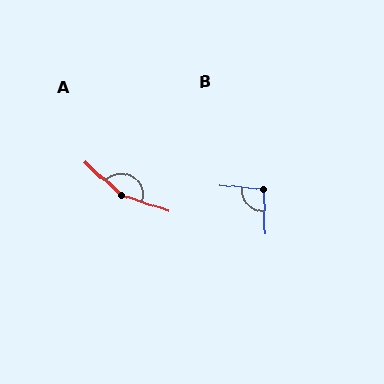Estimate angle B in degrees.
Approximately 97 degrees.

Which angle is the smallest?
B, at approximately 97 degrees.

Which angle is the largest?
A, at approximately 156 degrees.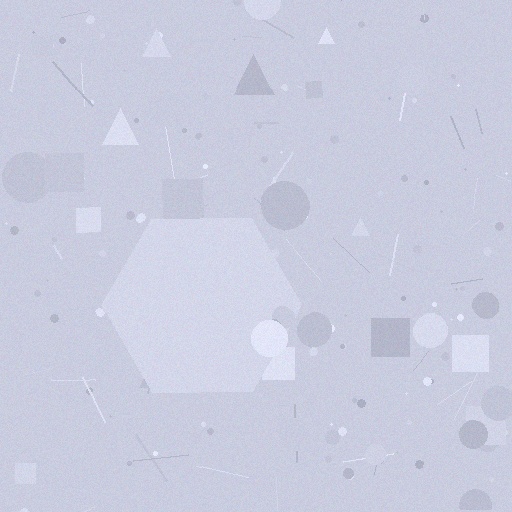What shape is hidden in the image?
A hexagon is hidden in the image.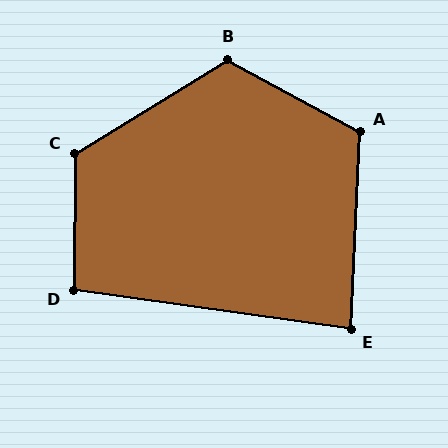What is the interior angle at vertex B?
Approximately 120 degrees (obtuse).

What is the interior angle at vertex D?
Approximately 97 degrees (obtuse).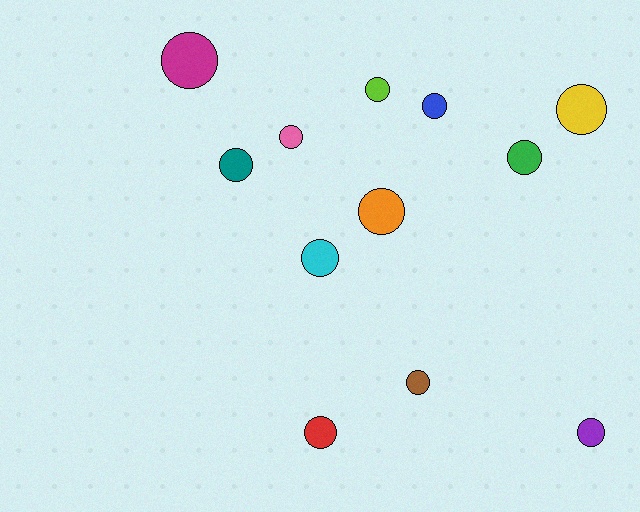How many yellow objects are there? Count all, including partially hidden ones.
There is 1 yellow object.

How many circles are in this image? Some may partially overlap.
There are 12 circles.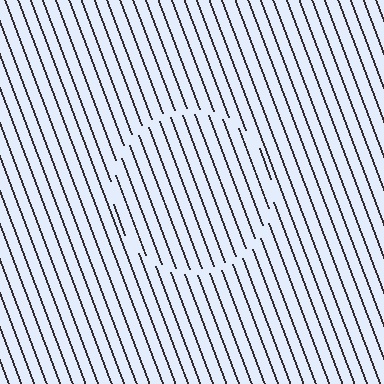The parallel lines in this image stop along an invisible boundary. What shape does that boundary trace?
An illusory circle. The interior of the shape contains the same grating, shifted by half a period — the contour is defined by the phase discontinuity where line-ends from the inner and outer gratings abut.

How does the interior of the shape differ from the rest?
The interior of the shape contains the same grating, shifted by half a period — the contour is defined by the phase discontinuity where line-ends from the inner and outer gratings abut.